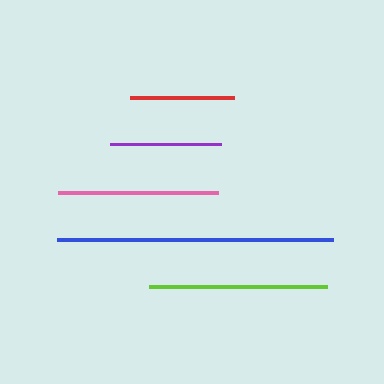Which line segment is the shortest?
The red line is the shortest at approximately 104 pixels.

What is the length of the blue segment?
The blue segment is approximately 275 pixels long.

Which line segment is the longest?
The blue line is the longest at approximately 275 pixels.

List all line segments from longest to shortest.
From longest to shortest: blue, lime, pink, purple, red.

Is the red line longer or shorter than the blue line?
The blue line is longer than the red line.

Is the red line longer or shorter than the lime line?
The lime line is longer than the red line.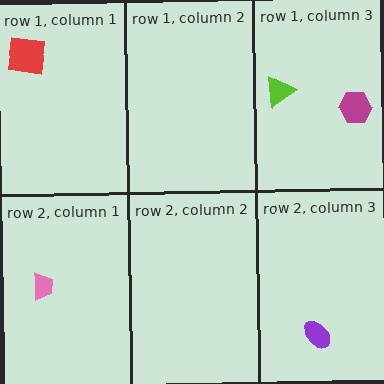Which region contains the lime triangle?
The row 1, column 3 region.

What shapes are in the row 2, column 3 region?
The purple ellipse.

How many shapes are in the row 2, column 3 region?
1.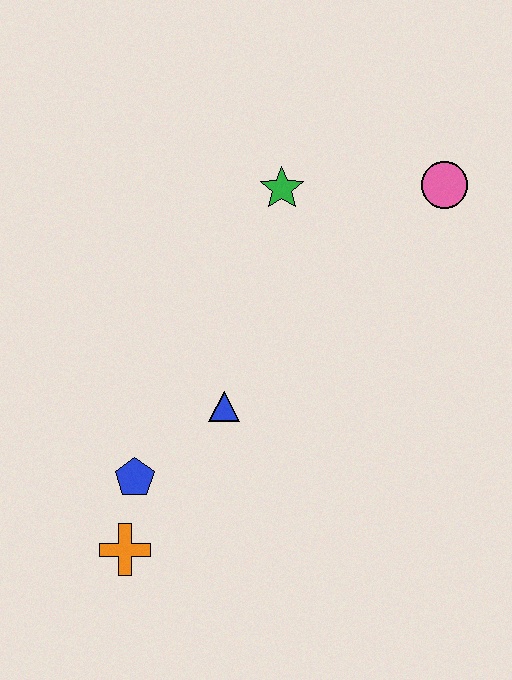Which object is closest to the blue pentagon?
The orange cross is closest to the blue pentagon.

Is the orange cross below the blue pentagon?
Yes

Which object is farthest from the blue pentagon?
The pink circle is farthest from the blue pentagon.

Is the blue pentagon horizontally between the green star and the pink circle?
No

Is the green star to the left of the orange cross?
No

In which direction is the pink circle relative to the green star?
The pink circle is to the right of the green star.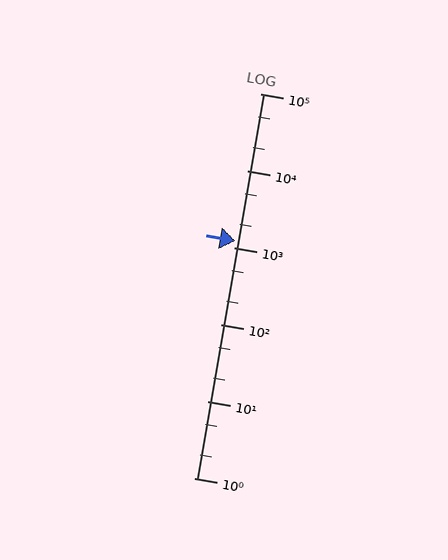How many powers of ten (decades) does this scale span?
The scale spans 5 decades, from 1 to 100000.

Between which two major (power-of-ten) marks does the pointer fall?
The pointer is between 1000 and 10000.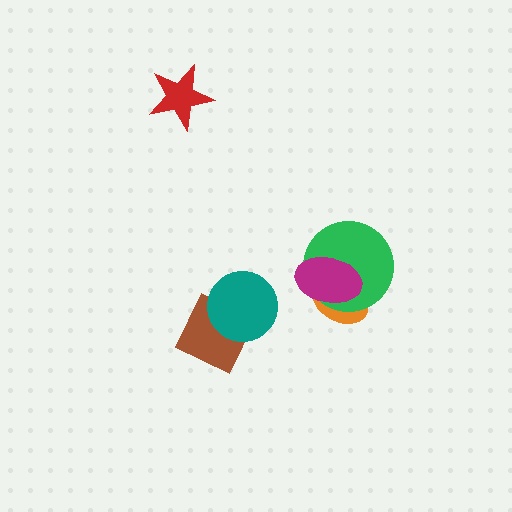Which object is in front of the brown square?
The teal circle is in front of the brown square.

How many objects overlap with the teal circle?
1 object overlaps with the teal circle.